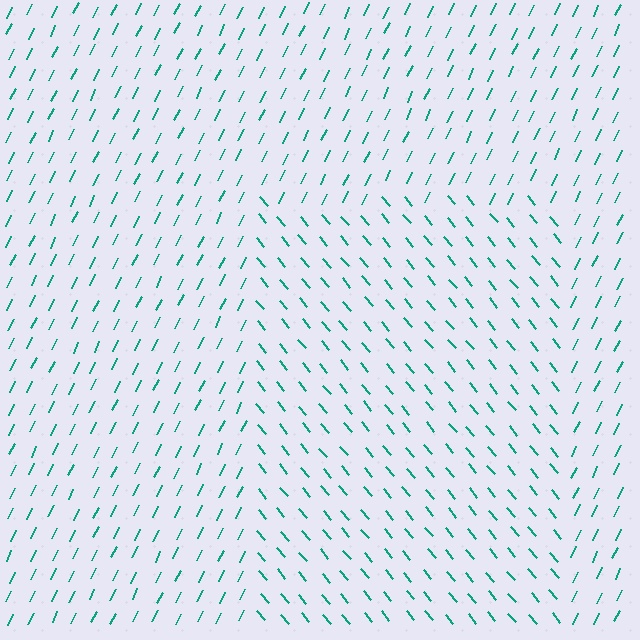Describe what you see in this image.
The image is filled with small teal line segments. A rectangle region in the image has lines oriented differently from the surrounding lines, creating a visible texture boundary.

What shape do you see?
I see a rectangle.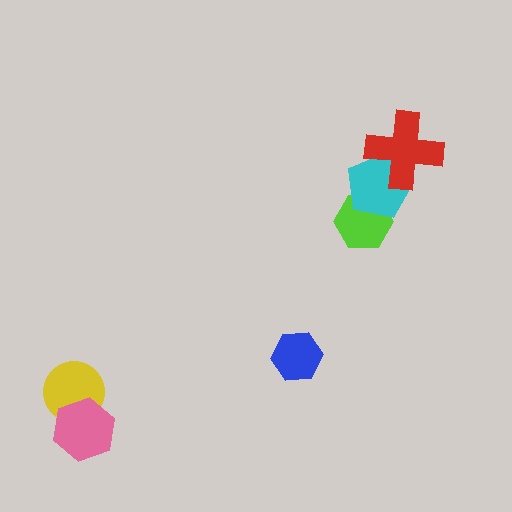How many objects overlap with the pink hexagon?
1 object overlaps with the pink hexagon.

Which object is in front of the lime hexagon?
The cyan pentagon is in front of the lime hexagon.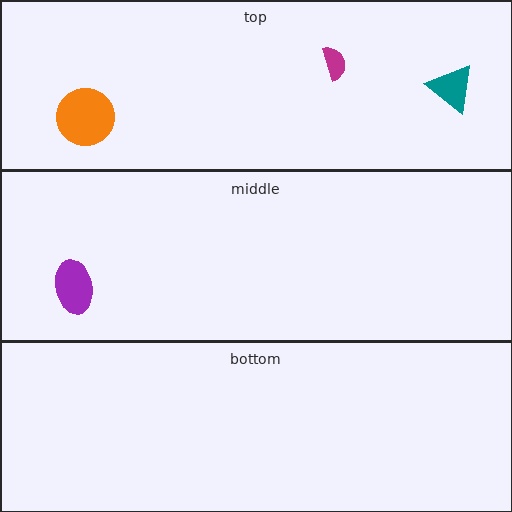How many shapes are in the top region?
3.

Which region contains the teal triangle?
The top region.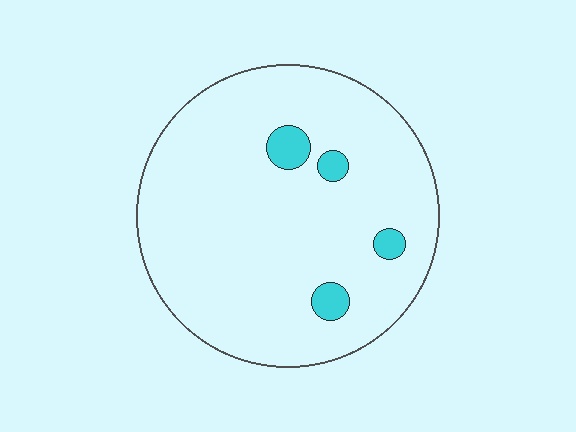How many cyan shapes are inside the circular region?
4.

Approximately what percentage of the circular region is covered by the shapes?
Approximately 5%.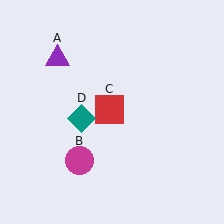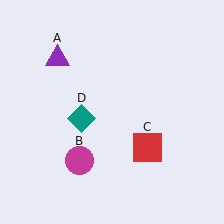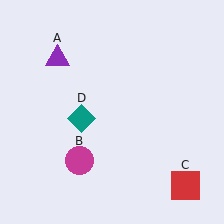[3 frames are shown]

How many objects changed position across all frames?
1 object changed position: red square (object C).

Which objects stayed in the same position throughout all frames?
Purple triangle (object A) and magenta circle (object B) and teal diamond (object D) remained stationary.